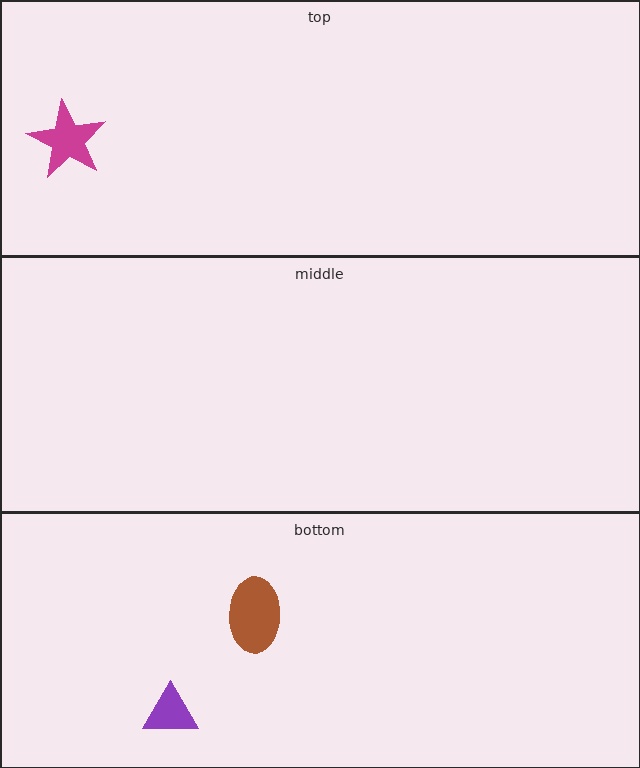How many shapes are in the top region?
1.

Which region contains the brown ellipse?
The bottom region.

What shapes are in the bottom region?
The purple triangle, the brown ellipse.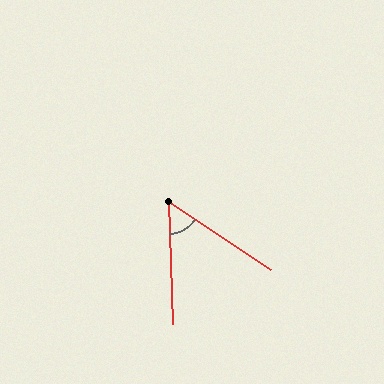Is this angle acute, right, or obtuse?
It is acute.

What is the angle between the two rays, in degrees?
Approximately 55 degrees.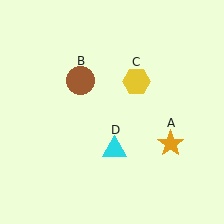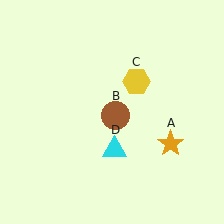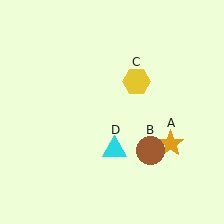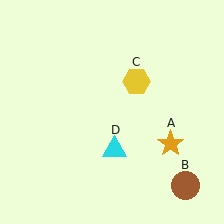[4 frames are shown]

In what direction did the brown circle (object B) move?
The brown circle (object B) moved down and to the right.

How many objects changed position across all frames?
1 object changed position: brown circle (object B).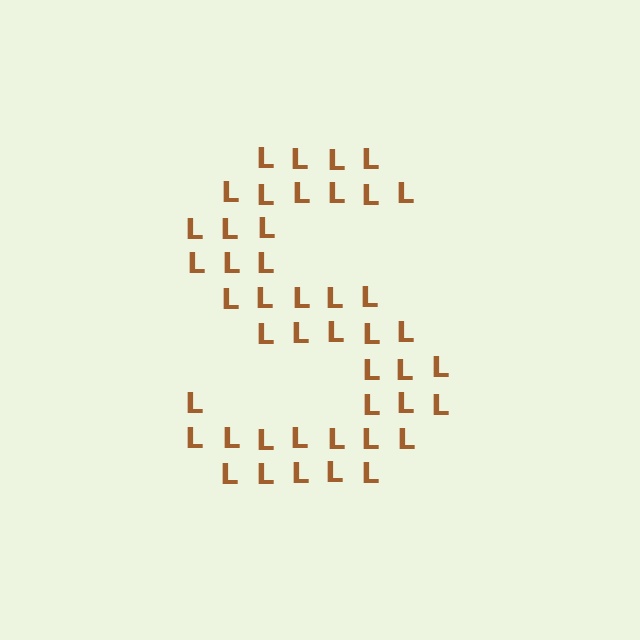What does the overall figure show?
The overall figure shows the letter S.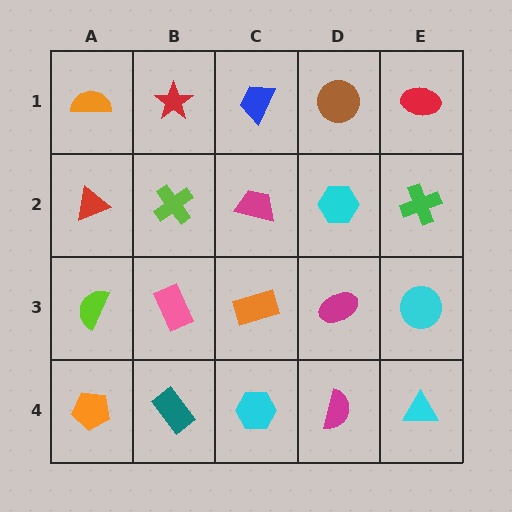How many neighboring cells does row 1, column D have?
3.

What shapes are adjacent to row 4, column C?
An orange rectangle (row 3, column C), a teal rectangle (row 4, column B), a magenta semicircle (row 4, column D).